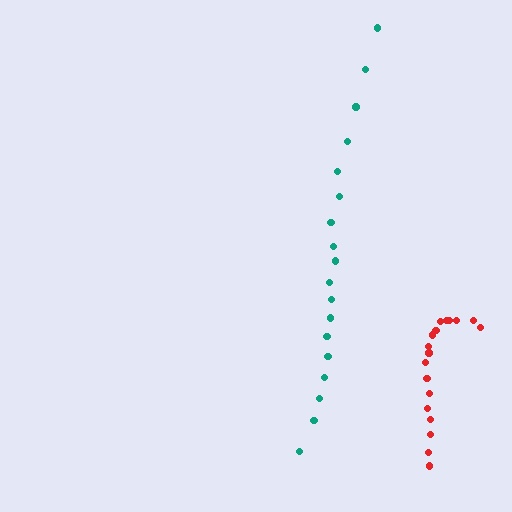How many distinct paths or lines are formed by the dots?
There are 2 distinct paths.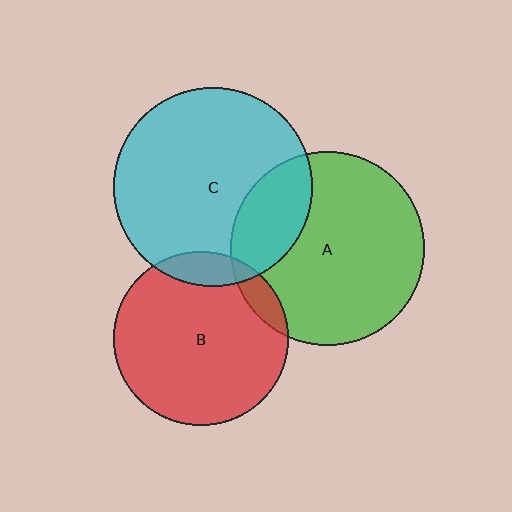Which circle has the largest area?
Circle C (cyan).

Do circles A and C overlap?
Yes.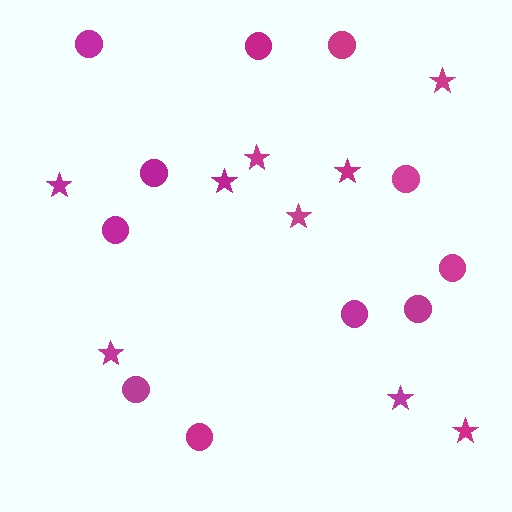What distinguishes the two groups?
There are 2 groups: one group of stars (9) and one group of circles (11).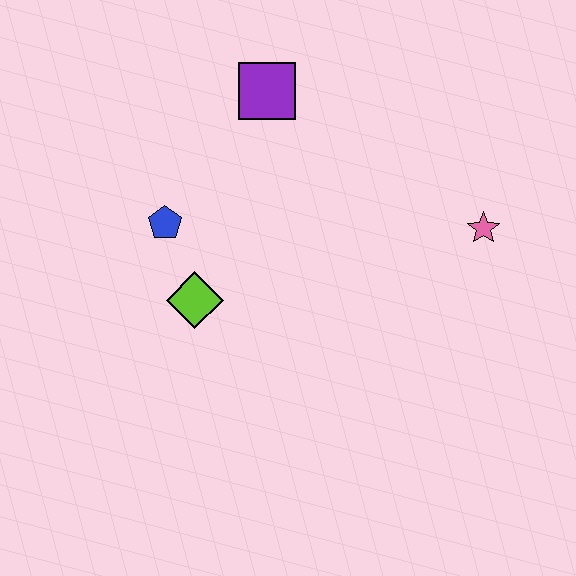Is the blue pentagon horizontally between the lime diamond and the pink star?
No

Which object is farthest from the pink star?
The blue pentagon is farthest from the pink star.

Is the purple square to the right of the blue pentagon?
Yes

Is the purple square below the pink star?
No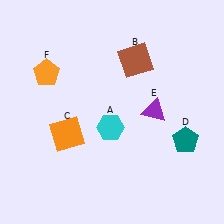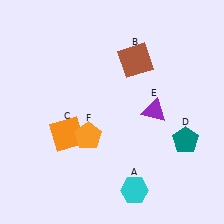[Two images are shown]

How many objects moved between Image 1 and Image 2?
2 objects moved between the two images.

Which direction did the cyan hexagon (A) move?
The cyan hexagon (A) moved down.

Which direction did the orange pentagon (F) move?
The orange pentagon (F) moved down.